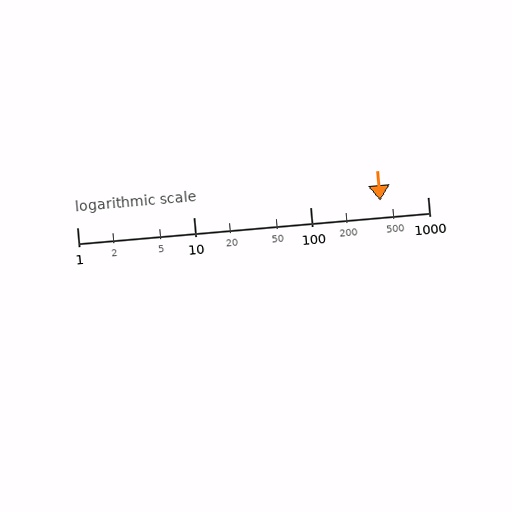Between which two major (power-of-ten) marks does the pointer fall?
The pointer is between 100 and 1000.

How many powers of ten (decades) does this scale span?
The scale spans 3 decades, from 1 to 1000.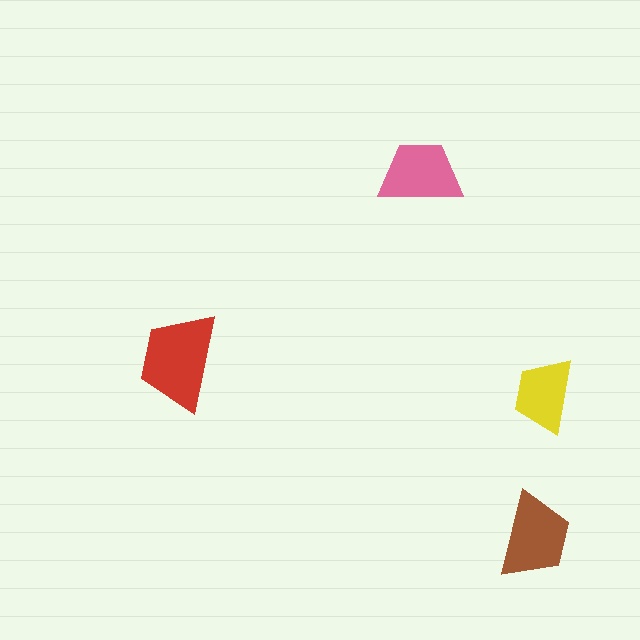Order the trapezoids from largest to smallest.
the red one, the brown one, the pink one, the yellow one.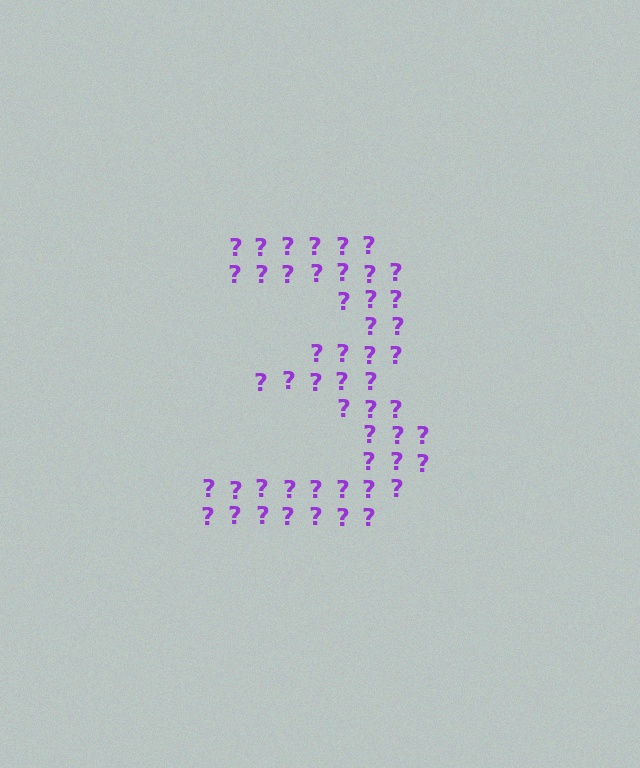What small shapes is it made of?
It is made of small question marks.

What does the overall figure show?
The overall figure shows the digit 3.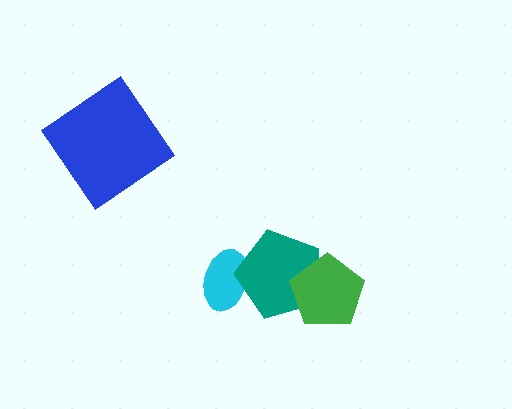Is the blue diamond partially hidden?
No, no other shape covers it.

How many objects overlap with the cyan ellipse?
1 object overlaps with the cyan ellipse.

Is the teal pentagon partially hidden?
Yes, it is partially covered by another shape.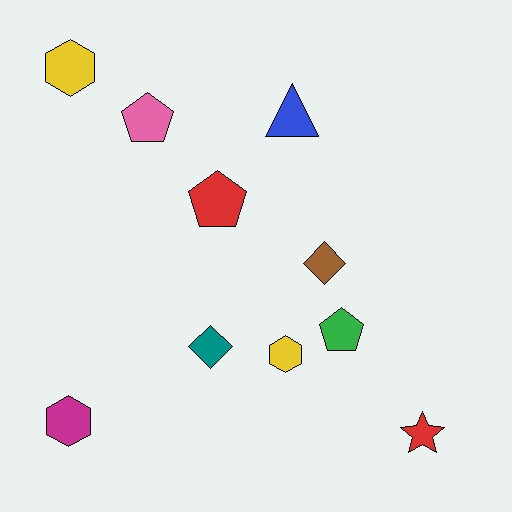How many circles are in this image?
There are no circles.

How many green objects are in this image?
There is 1 green object.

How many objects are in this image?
There are 10 objects.